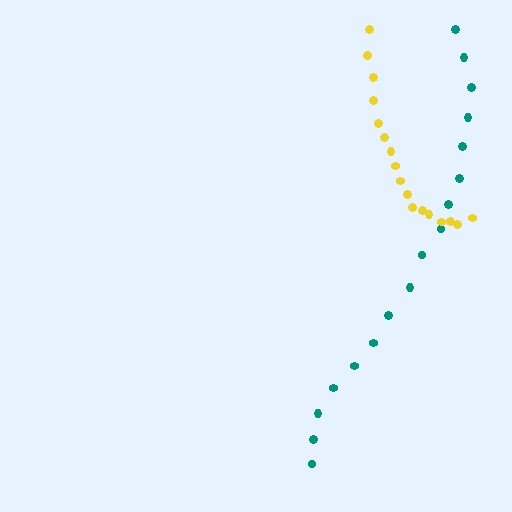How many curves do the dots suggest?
There are 2 distinct paths.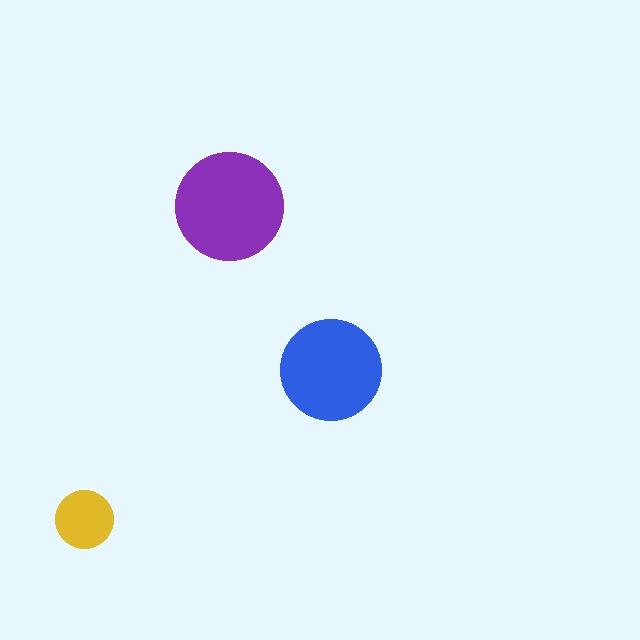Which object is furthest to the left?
The yellow circle is leftmost.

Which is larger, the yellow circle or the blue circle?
The blue one.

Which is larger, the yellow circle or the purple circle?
The purple one.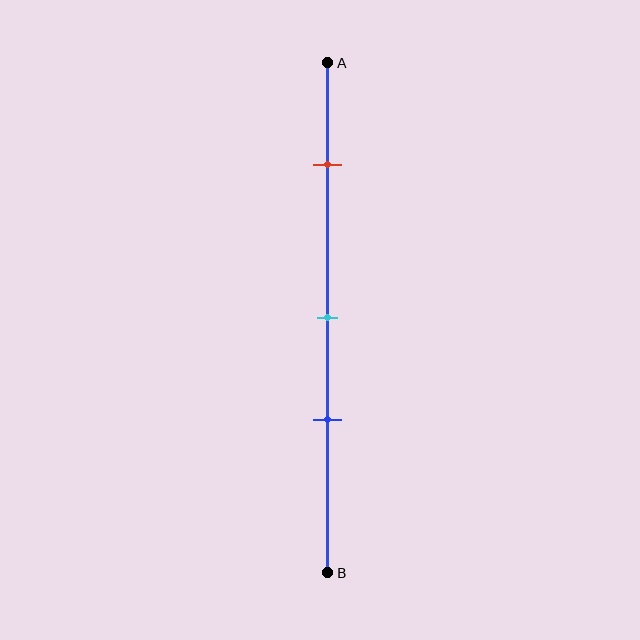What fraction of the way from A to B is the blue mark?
The blue mark is approximately 70% (0.7) of the way from A to B.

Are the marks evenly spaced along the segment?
No, the marks are not evenly spaced.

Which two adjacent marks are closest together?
The cyan and blue marks are the closest adjacent pair.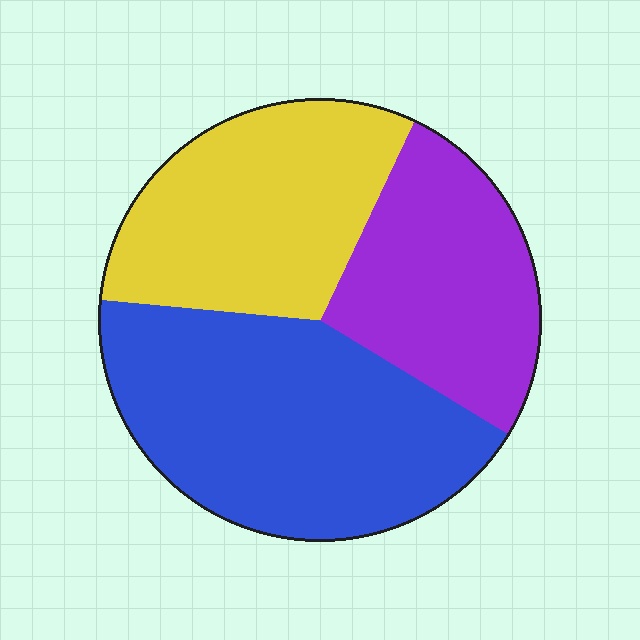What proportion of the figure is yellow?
Yellow covers about 30% of the figure.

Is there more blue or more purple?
Blue.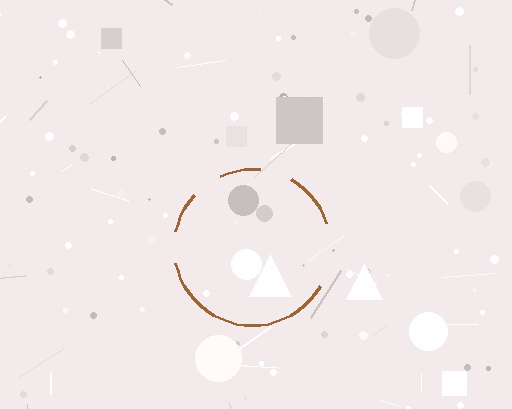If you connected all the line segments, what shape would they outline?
They would outline a circle.